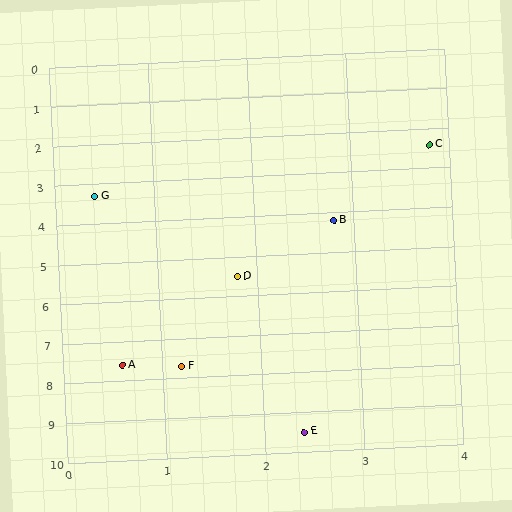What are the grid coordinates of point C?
Point C is at approximately (3.8, 2.4).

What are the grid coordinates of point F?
Point F is at approximately (1.2, 7.7).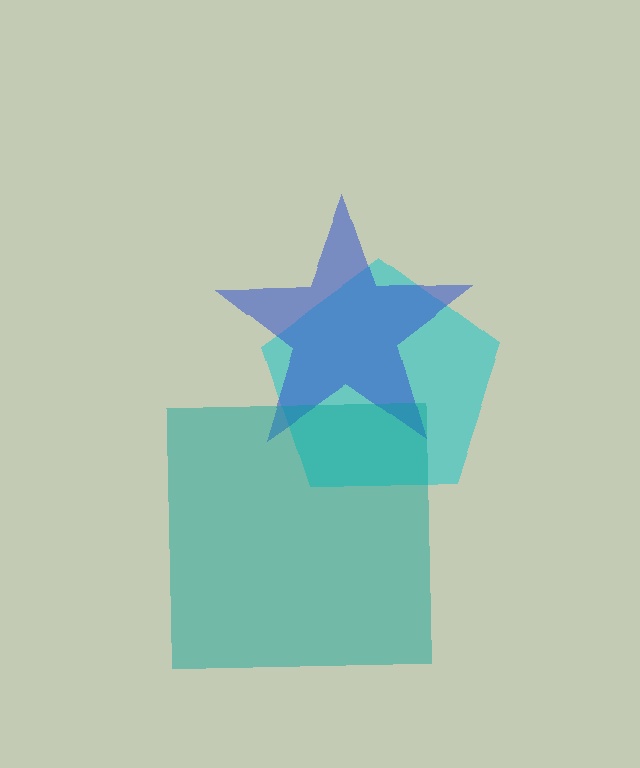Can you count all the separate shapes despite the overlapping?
Yes, there are 3 separate shapes.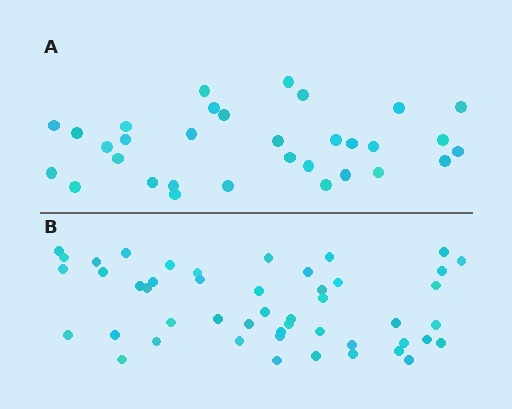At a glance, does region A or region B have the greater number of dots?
Region B (the bottom region) has more dots.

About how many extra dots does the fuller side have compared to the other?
Region B has approximately 15 more dots than region A.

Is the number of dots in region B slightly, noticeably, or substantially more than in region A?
Region B has substantially more. The ratio is roughly 1.5 to 1.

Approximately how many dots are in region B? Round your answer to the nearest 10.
About 50 dots. (The exact count is 48, which rounds to 50.)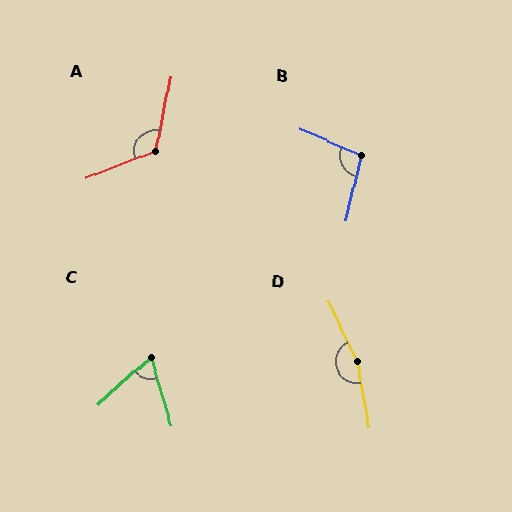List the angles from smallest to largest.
C (65°), B (100°), A (122°), D (165°).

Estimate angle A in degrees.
Approximately 122 degrees.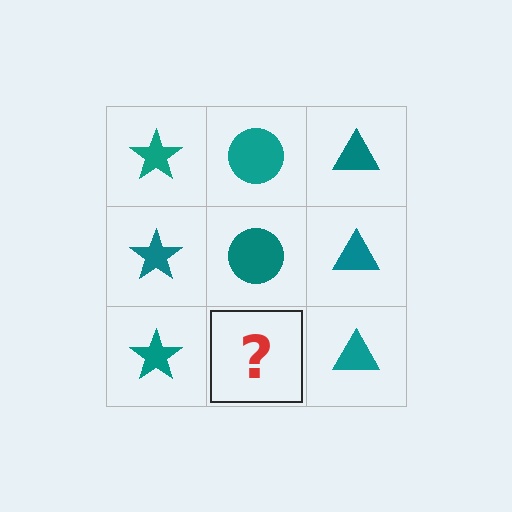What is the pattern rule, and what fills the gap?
The rule is that each column has a consistent shape. The gap should be filled with a teal circle.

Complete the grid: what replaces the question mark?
The question mark should be replaced with a teal circle.